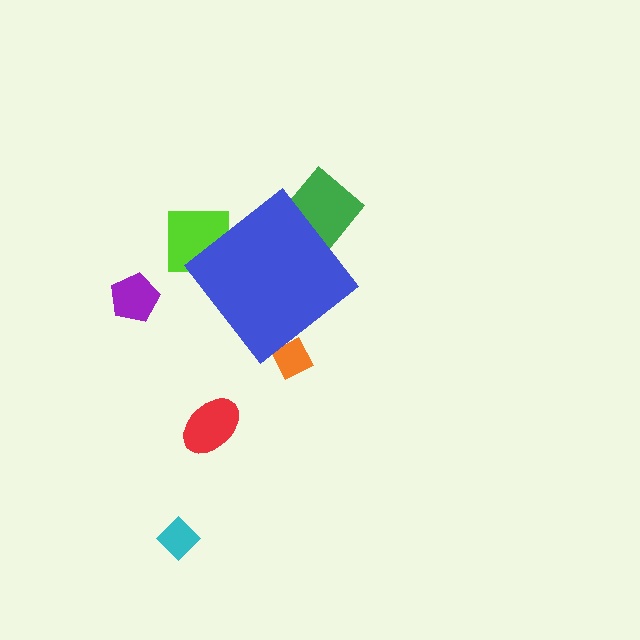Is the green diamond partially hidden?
Yes, the green diamond is partially hidden behind the blue diamond.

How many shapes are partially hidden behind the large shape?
3 shapes are partially hidden.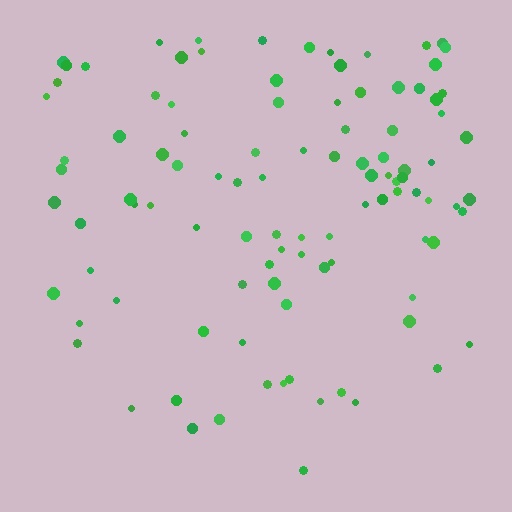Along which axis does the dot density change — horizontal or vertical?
Vertical.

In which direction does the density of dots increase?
From bottom to top, with the top side densest.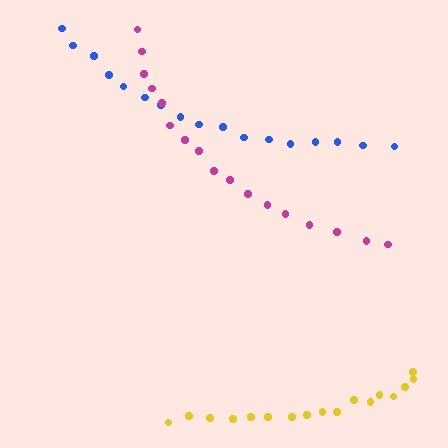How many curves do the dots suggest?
There are 3 distinct paths.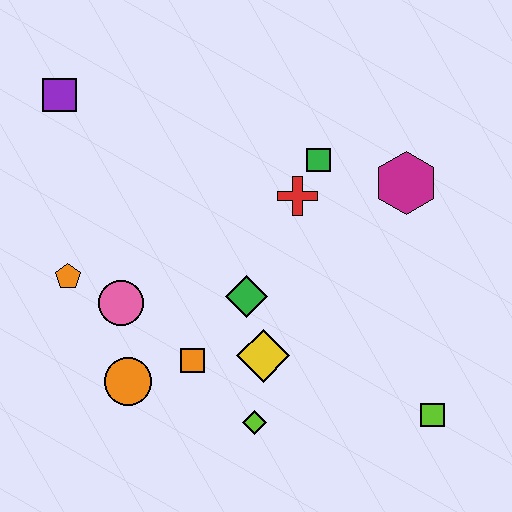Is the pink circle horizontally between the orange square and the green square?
No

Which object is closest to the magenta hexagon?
The green square is closest to the magenta hexagon.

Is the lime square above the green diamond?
No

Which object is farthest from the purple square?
The lime square is farthest from the purple square.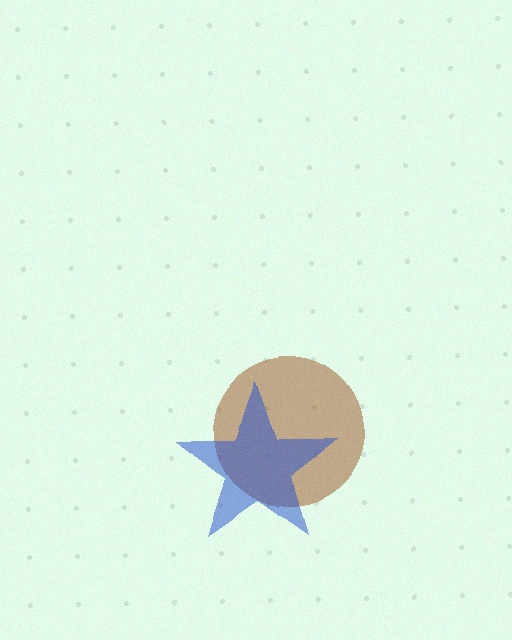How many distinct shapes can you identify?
There are 2 distinct shapes: a brown circle, a blue star.